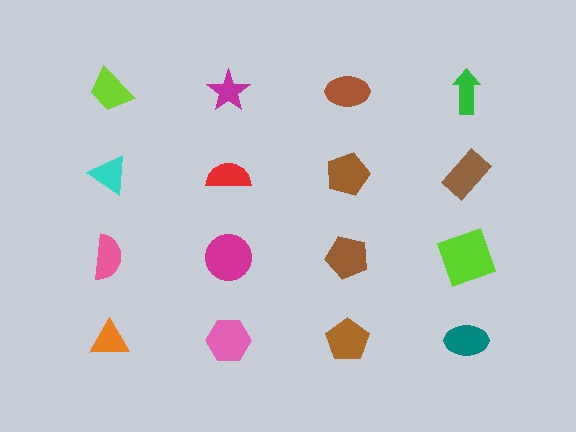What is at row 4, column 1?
An orange triangle.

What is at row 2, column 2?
A red semicircle.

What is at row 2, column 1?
A cyan triangle.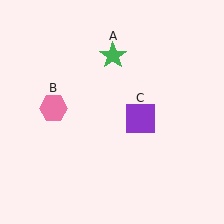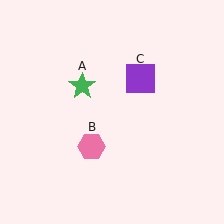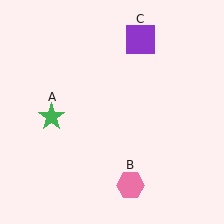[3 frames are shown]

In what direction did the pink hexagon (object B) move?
The pink hexagon (object B) moved down and to the right.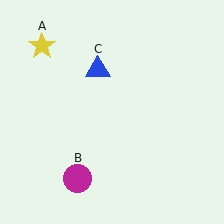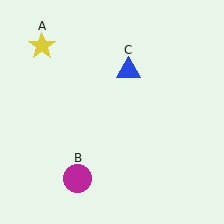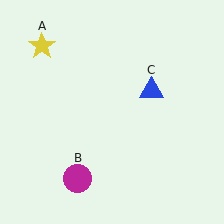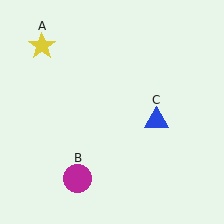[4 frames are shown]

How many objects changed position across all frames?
1 object changed position: blue triangle (object C).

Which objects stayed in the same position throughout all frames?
Yellow star (object A) and magenta circle (object B) remained stationary.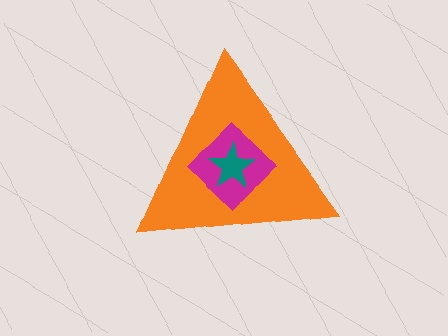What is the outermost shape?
The orange triangle.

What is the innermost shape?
The teal star.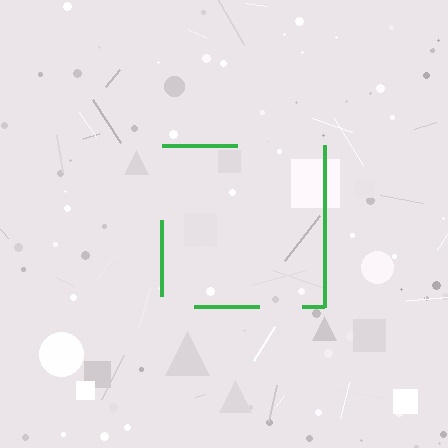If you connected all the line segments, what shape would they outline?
They would outline a square.